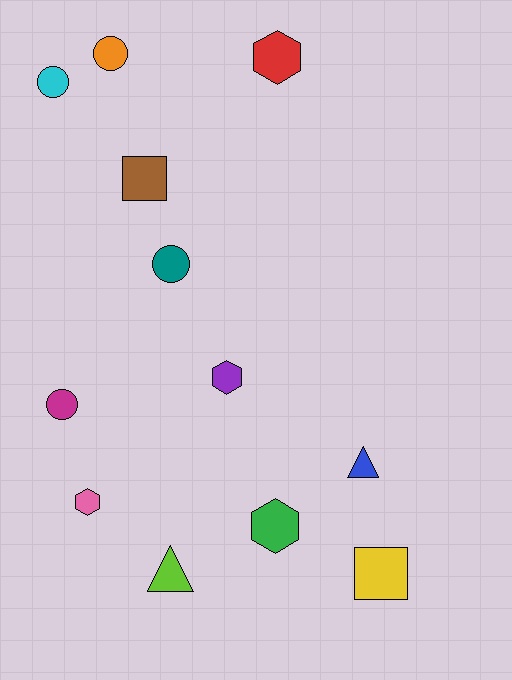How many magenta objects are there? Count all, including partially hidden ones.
There is 1 magenta object.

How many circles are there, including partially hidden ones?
There are 4 circles.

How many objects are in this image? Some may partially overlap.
There are 12 objects.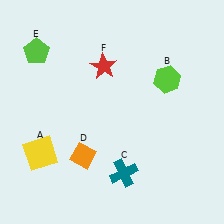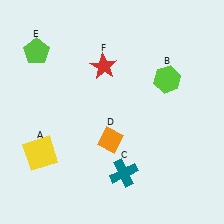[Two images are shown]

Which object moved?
The orange diamond (D) moved right.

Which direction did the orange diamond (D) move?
The orange diamond (D) moved right.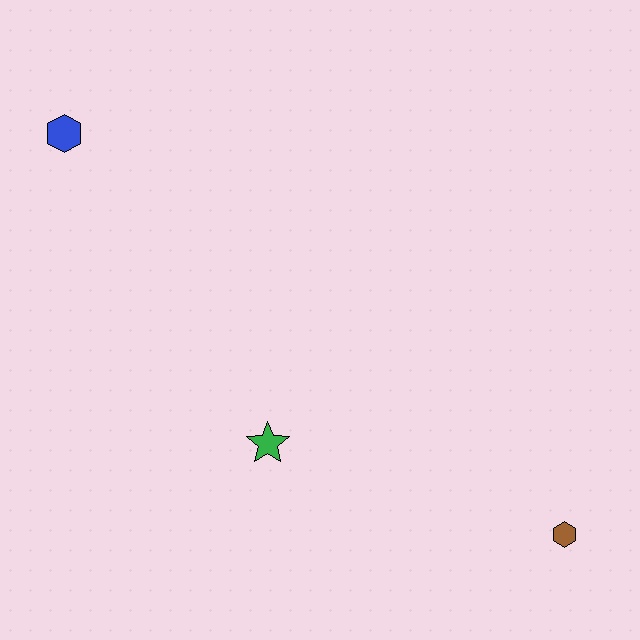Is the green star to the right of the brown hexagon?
No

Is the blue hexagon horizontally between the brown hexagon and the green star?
No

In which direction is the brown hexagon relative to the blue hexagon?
The brown hexagon is to the right of the blue hexagon.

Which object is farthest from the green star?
The blue hexagon is farthest from the green star.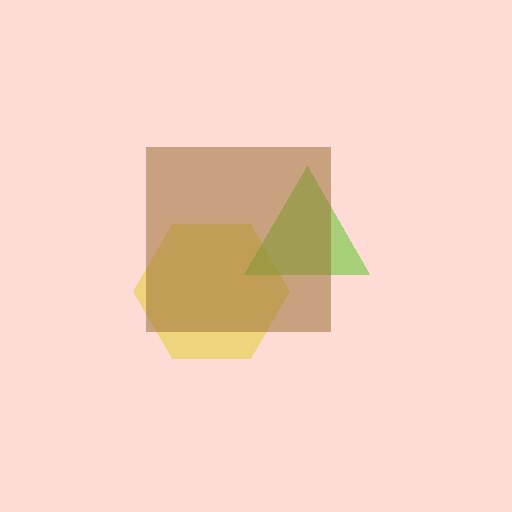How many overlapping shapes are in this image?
There are 3 overlapping shapes in the image.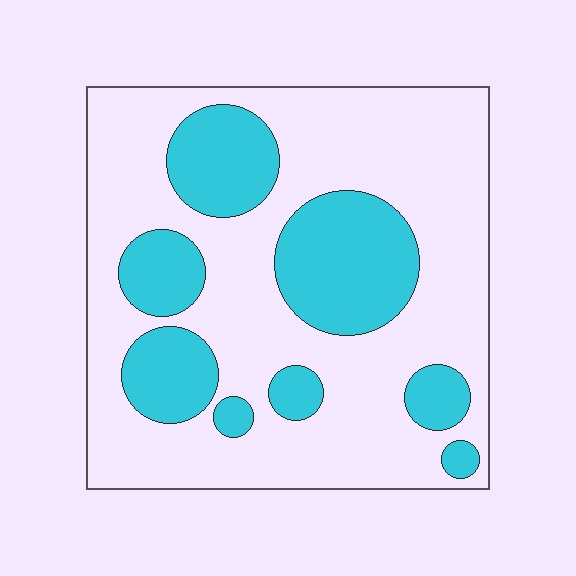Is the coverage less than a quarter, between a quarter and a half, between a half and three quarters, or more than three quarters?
Between a quarter and a half.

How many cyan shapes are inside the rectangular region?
8.